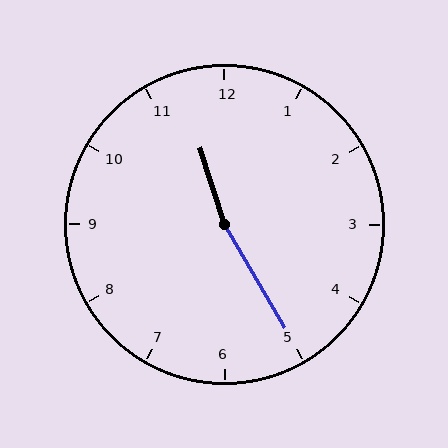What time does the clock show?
11:25.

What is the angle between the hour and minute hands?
Approximately 168 degrees.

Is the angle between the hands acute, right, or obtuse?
It is obtuse.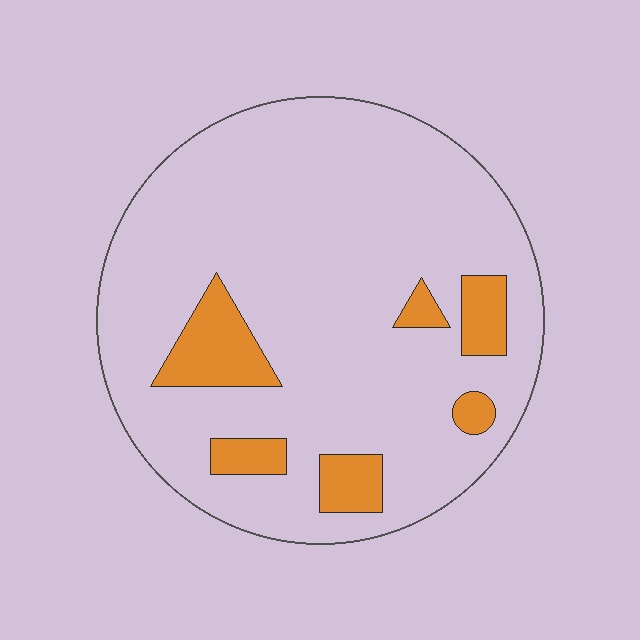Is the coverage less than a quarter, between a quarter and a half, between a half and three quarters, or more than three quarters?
Less than a quarter.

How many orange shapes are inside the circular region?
6.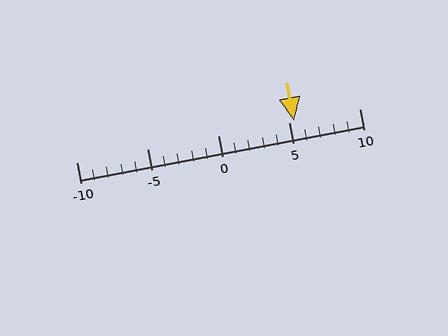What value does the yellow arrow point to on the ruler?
The yellow arrow points to approximately 5.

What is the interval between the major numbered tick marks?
The major tick marks are spaced 5 units apart.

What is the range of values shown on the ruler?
The ruler shows values from -10 to 10.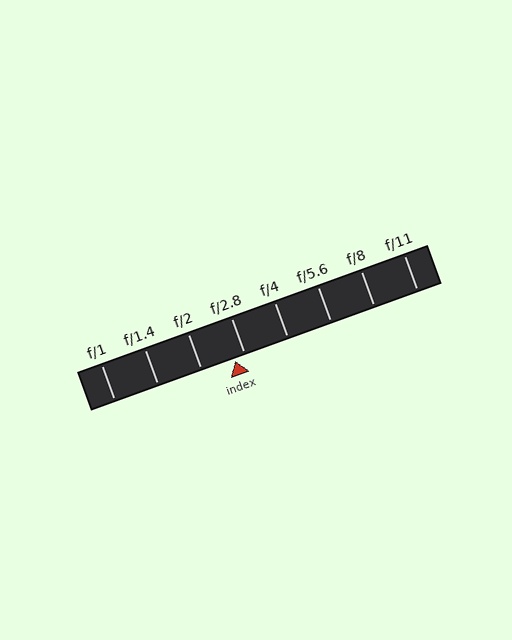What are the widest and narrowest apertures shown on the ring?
The widest aperture shown is f/1 and the narrowest is f/11.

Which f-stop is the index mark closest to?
The index mark is closest to f/2.8.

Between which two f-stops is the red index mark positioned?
The index mark is between f/2 and f/2.8.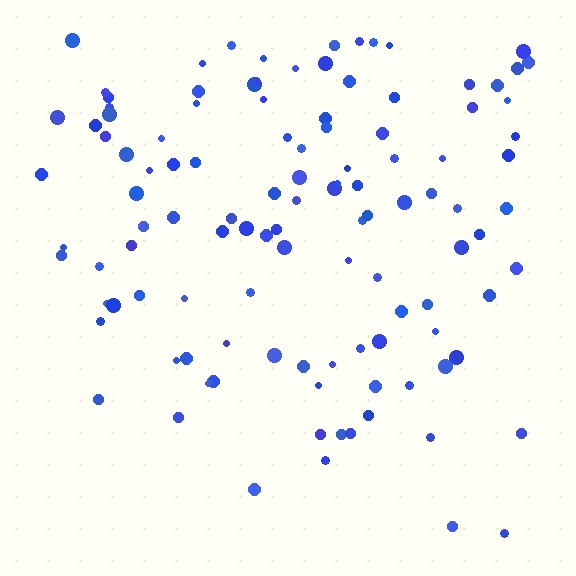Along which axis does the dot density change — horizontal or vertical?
Vertical.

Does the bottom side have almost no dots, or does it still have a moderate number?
Still a moderate number, just noticeably fewer than the top.